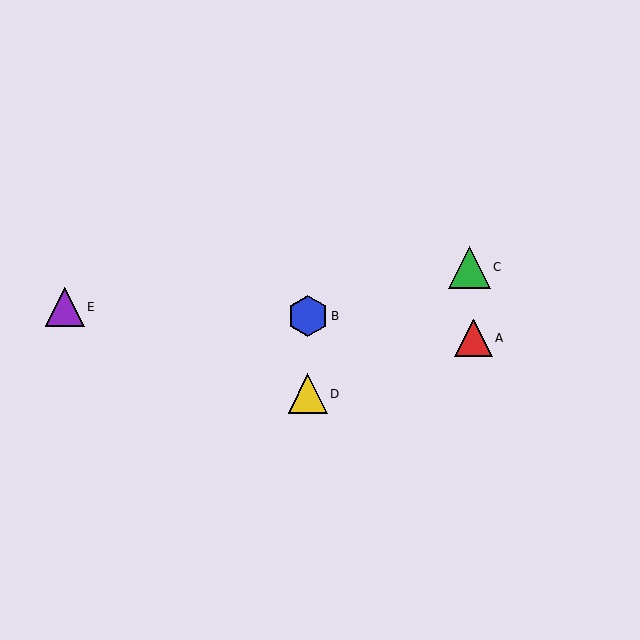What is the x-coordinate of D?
Object D is at x≈308.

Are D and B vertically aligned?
Yes, both are at x≈308.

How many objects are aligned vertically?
2 objects (B, D) are aligned vertically.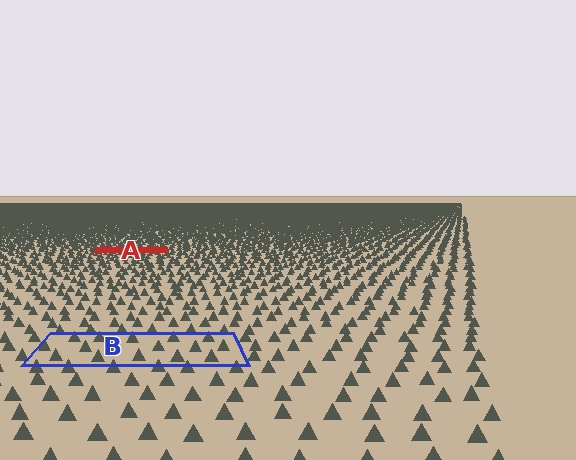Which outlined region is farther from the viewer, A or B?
Region A is farther from the viewer — the texture elements inside it appear smaller and more densely packed.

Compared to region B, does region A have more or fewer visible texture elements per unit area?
Region A has more texture elements per unit area — they are packed more densely because it is farther away.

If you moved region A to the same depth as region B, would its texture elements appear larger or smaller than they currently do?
They would appear larger. At a closer depth, the same texture elements are projected at a bigger on-screen size.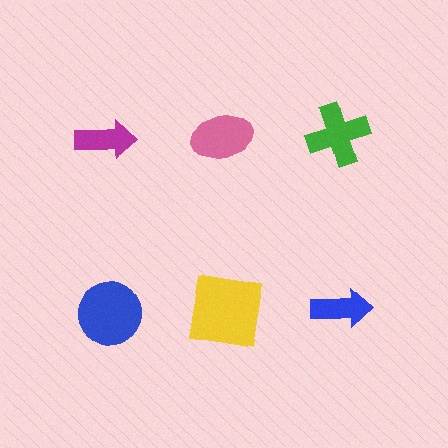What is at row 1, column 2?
A pink ellipse.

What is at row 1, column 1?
A magenta arrow.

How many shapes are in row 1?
3 shapes.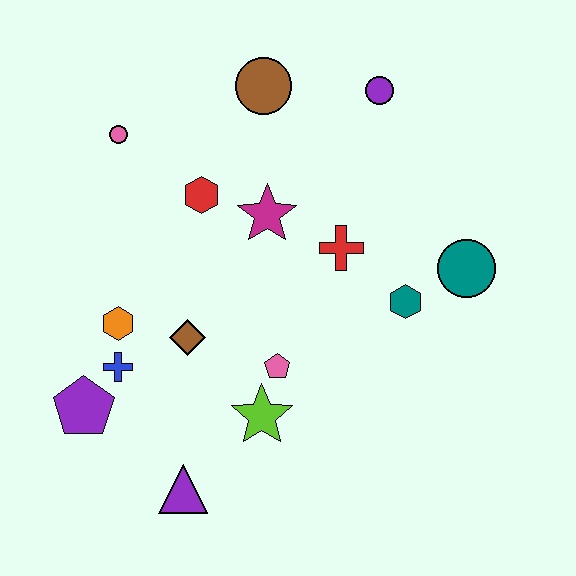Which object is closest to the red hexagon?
The magenta star is closest to the red hexagon.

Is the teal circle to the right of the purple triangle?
Yes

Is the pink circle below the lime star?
No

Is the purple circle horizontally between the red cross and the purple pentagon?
No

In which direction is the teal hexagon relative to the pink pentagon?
The teal hexagon is to the right of the pink pentagon.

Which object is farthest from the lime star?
The purple circle is farthest from the lime star.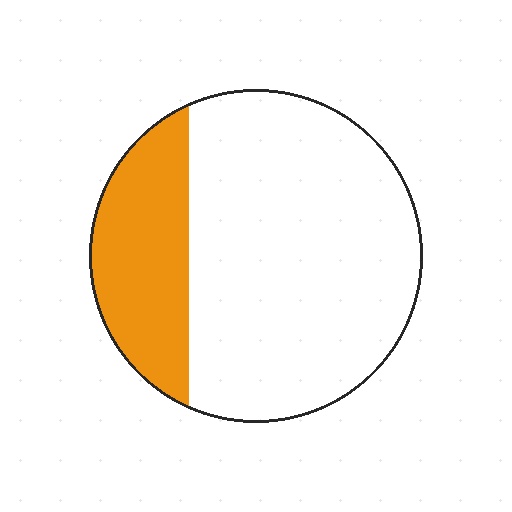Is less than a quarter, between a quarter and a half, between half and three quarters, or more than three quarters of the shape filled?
Between a quarter and a half.